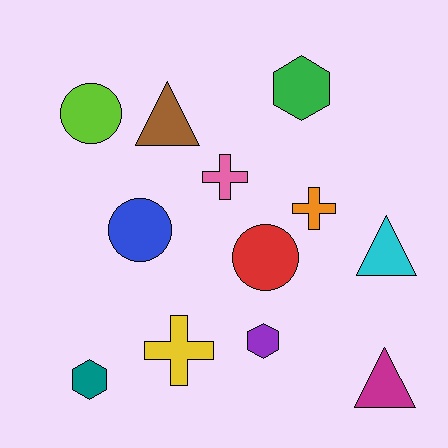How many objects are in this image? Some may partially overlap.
There are 12 objects.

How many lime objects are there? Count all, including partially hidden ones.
There is 1 lime object.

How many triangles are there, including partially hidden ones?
There are 3 triangles.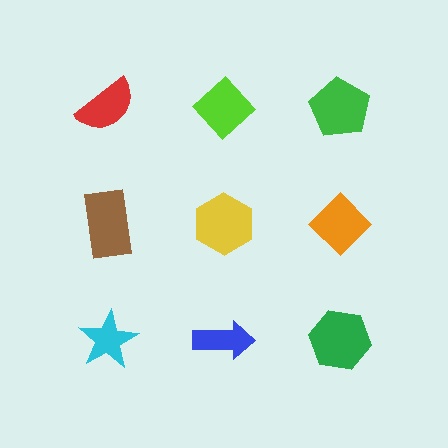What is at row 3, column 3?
A green hexagon.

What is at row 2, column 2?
A yellow hexagon.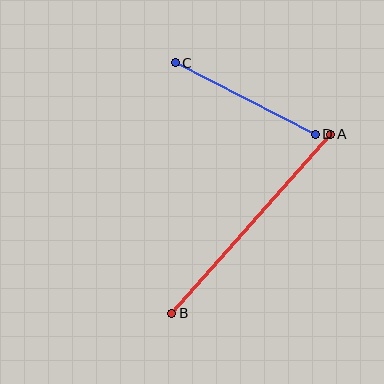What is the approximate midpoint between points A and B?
The midpoint is at approximately (251, 224) pixels.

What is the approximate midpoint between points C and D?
The midpoint is at approximately (245, 99) pixels.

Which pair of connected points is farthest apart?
Points A and B are farthest apart.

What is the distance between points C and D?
The distance is approximately 157 pixels.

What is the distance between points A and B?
The distance is approximately 239 pixels.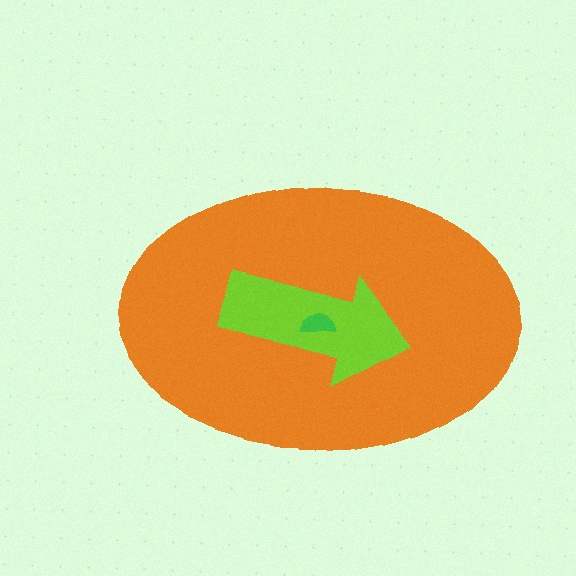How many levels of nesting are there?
3.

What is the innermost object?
The green semicircle.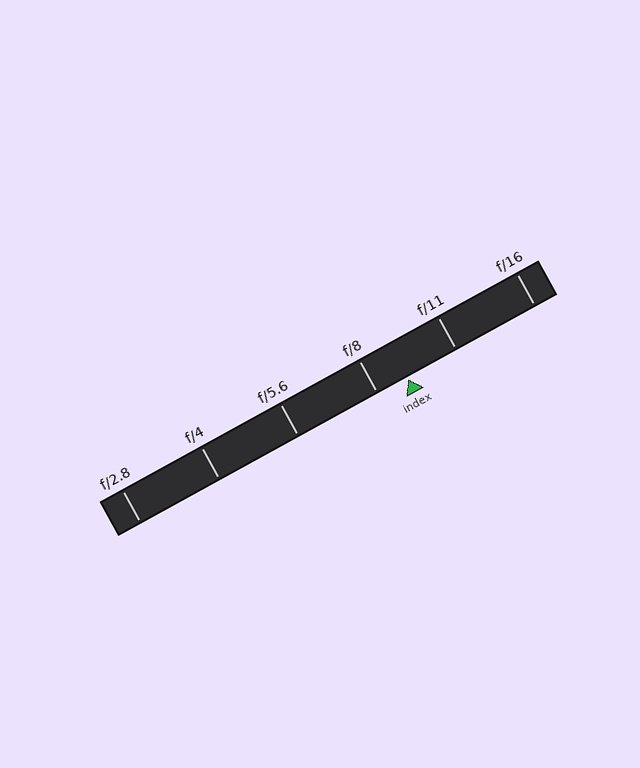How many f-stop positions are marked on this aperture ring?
There are 6 f-stop positions marked.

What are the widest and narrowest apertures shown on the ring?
The widest aperture shown is f/2.8 and the narrowest is f/16.